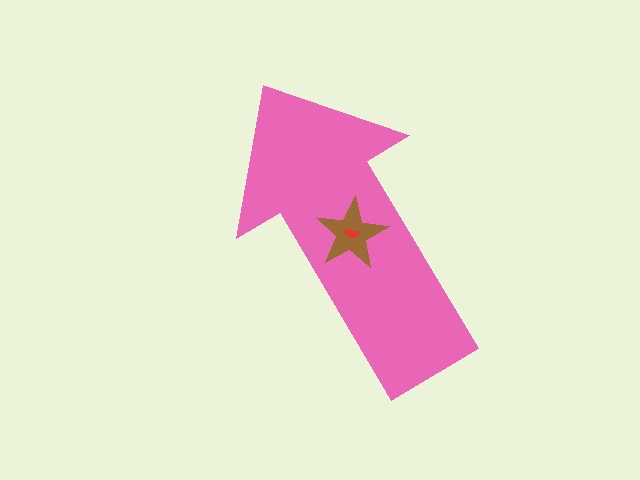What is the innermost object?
The red semicircle.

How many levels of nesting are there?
3.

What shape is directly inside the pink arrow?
The brown star.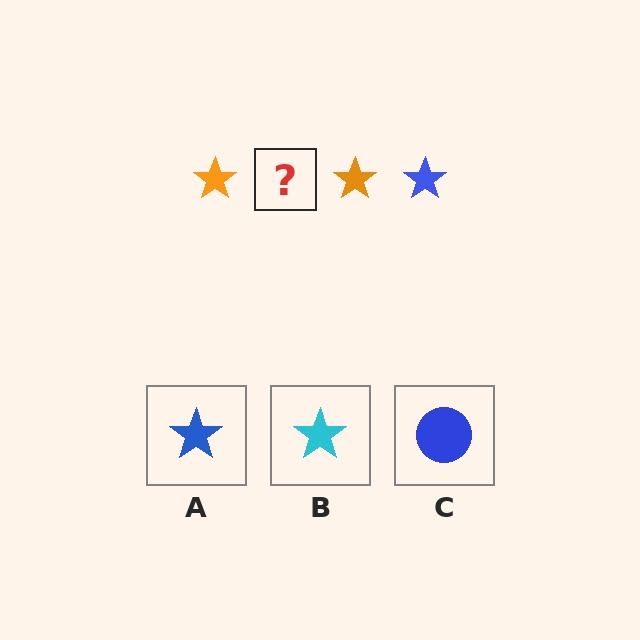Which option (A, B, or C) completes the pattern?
A.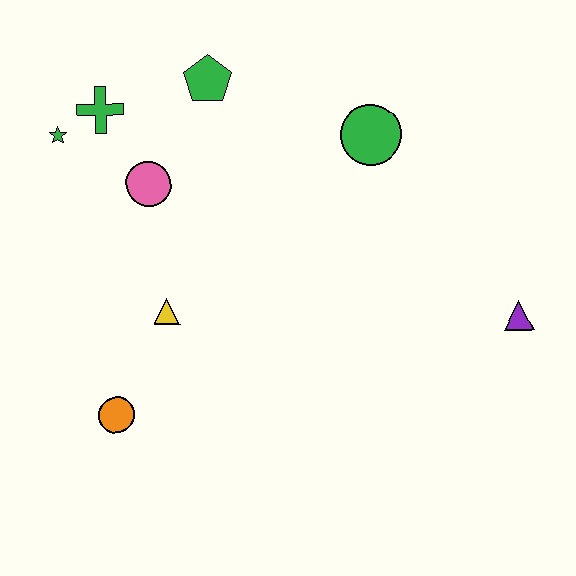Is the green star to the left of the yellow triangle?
Yes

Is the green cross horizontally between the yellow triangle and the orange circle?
No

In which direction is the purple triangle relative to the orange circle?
The purple triangle is to the right of the orange circle.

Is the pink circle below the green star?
Yes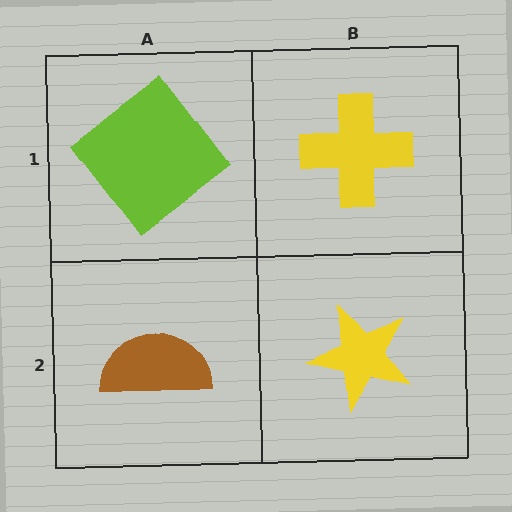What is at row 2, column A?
A brown semicircle.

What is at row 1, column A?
A lime diamond.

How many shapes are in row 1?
2 shapes.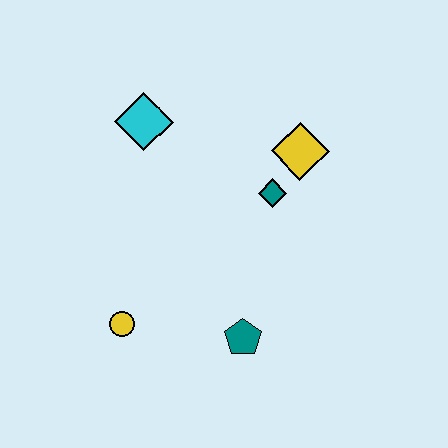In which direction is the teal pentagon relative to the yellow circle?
The teal pentagon is to the right of the yellow circle.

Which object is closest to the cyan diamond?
The teal diamond is closest to the cyan diamond.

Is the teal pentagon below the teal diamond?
Yes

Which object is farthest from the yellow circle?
The yellow diamond is farthest from the yellow circle.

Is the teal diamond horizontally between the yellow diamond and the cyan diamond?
Yes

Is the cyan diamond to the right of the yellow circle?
Yes